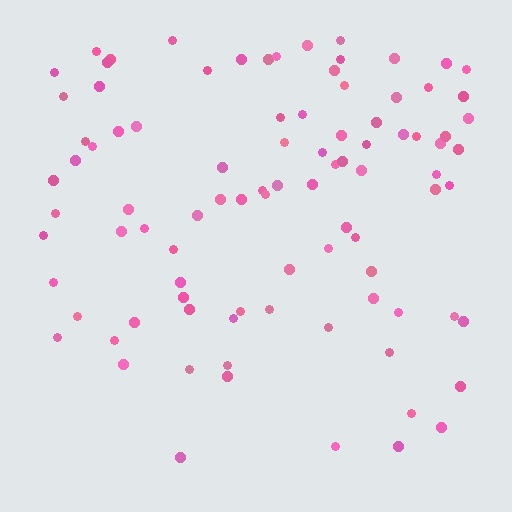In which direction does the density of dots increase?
From bottom to top, with the top side densest.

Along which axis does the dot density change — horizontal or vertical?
Vertical.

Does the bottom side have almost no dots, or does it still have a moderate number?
Still a moderate number, just noticeably fewer than the top.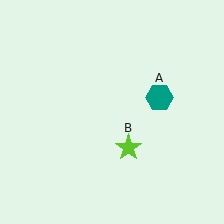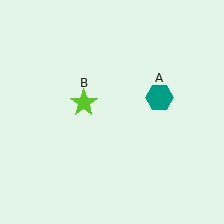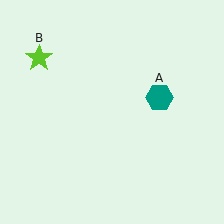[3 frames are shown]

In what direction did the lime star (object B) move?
The lime star (object B) moved up and to the left.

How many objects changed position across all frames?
1 object changed position: lime star (object B).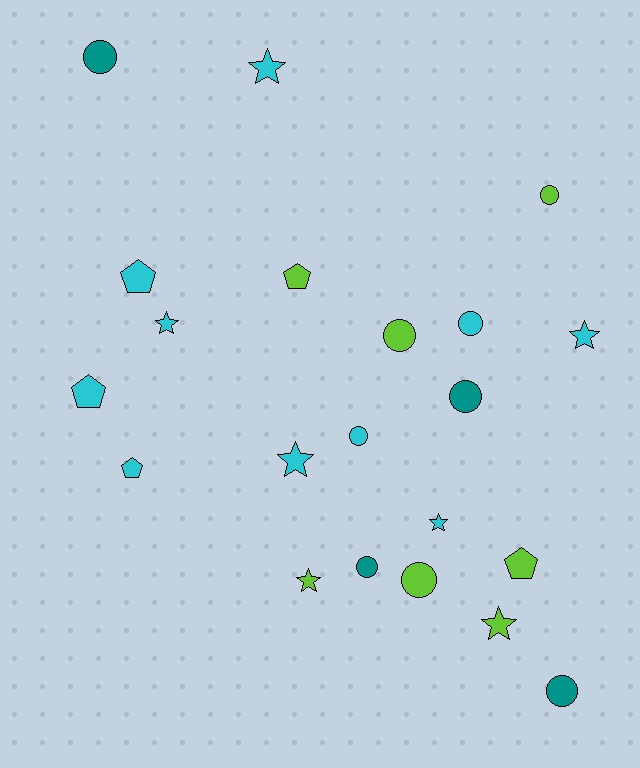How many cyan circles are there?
There are 2 cyan circles.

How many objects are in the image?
There are 21 objects.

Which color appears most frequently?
Cyan, with 10 objects.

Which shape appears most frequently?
Circle, with 9 objects.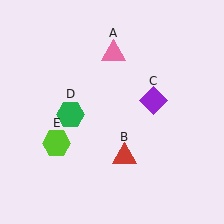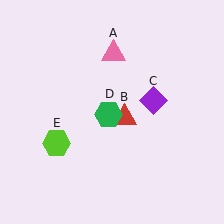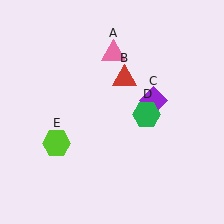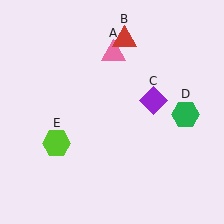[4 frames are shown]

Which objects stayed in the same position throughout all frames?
Pink triangle (object A) and purple diamond (object C) and lime hexagon (object E) remained stationary.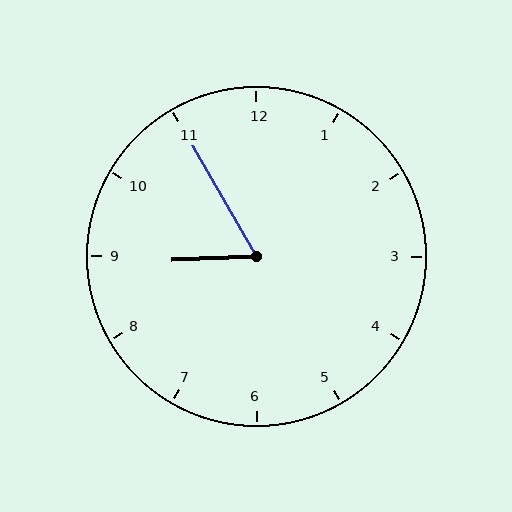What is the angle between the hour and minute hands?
Approximately 62 degrees.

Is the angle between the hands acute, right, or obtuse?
It is acute.